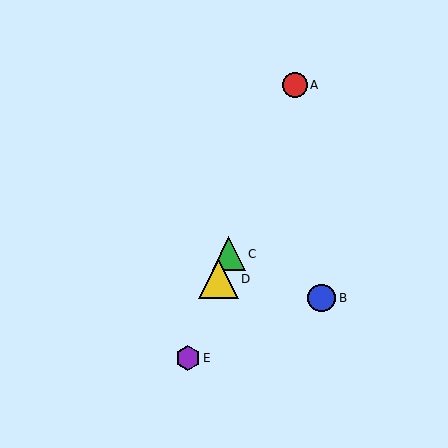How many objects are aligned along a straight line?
4 objects (A, C, D, E) are aligned along a straight line.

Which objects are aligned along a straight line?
Objects A, C, D, E are aligned along a straight line.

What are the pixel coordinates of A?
Object A is at (295, 85).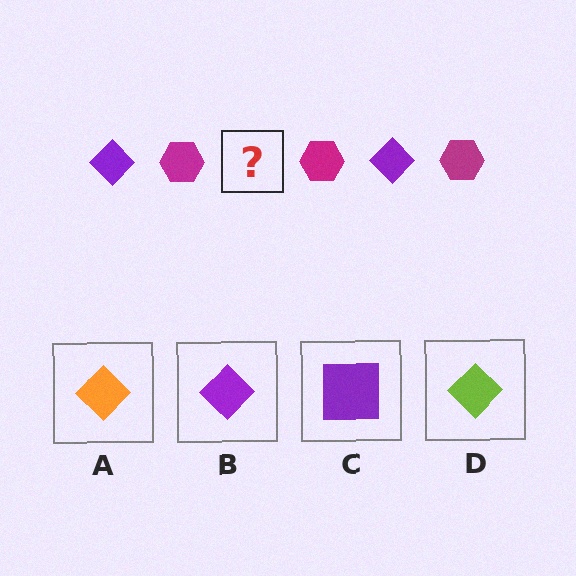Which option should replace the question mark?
Option B.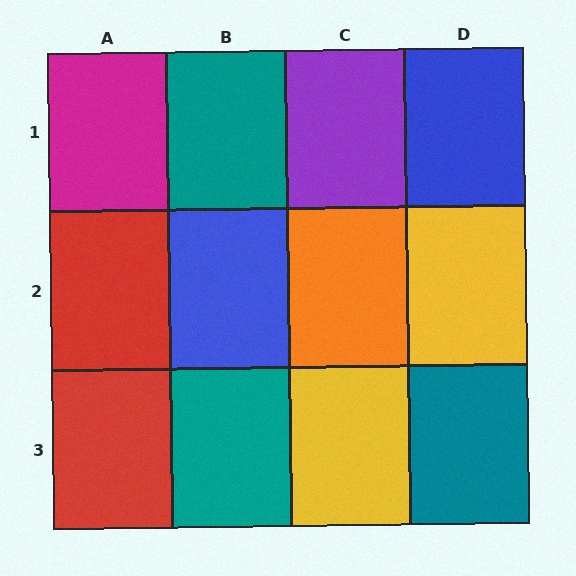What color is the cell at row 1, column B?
Teal.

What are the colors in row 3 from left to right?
Red, teal, yellow, teal.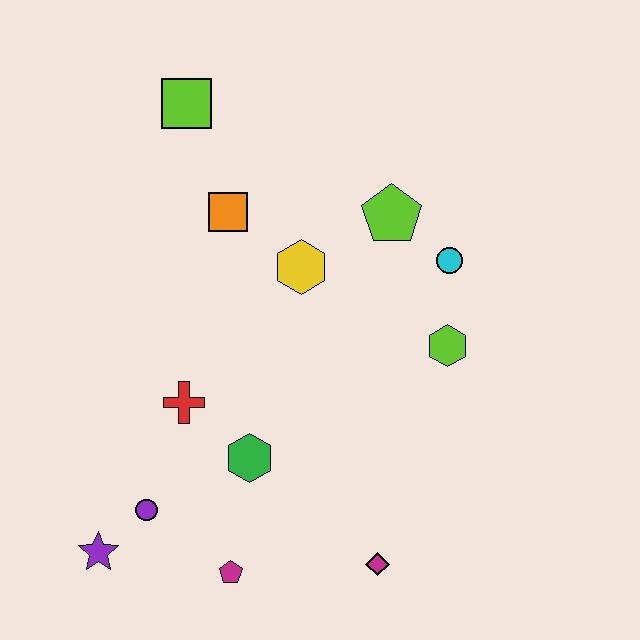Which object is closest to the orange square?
The yellow hexagon is closest to the orange square.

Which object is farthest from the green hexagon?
The lime square is farthest from the green hexagon.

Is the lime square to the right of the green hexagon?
No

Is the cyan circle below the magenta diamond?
No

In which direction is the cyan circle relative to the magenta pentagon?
The cyan circle is above the magenta pentagon.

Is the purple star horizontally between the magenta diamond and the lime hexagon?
No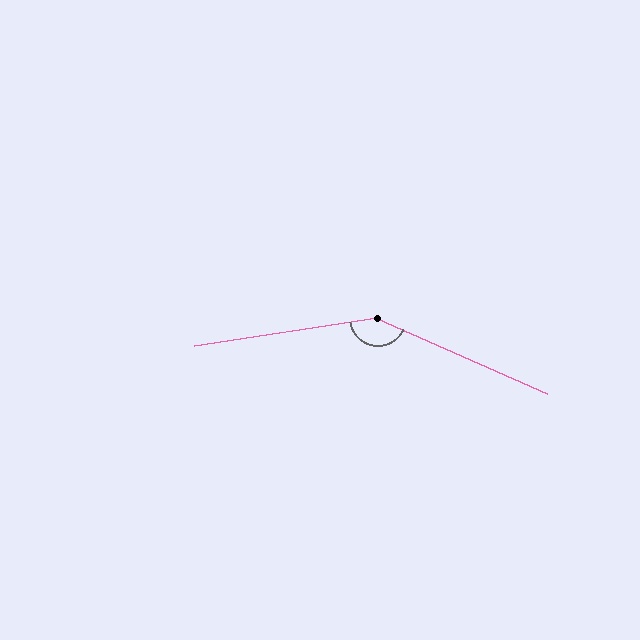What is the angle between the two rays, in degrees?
Approximately 147 degrees.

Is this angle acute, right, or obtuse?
It is obtuse.